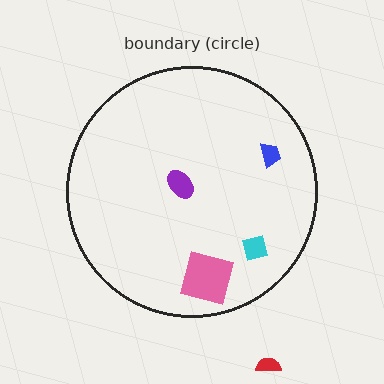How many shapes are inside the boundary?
4 inside, 1 outside.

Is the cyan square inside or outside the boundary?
Inside.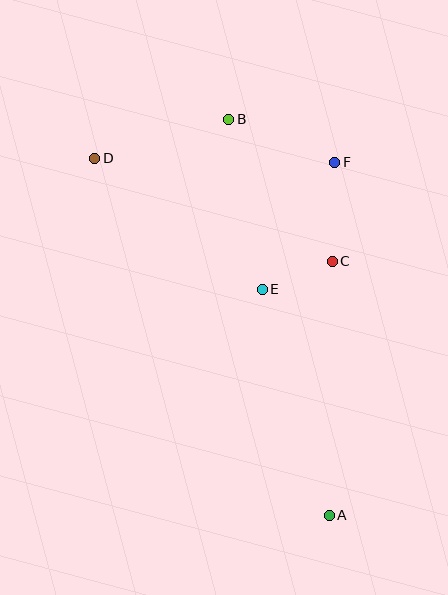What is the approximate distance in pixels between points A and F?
The distance between A and F is approximately 353 pixels.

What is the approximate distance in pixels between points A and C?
The distance between A and C is approximately 254 pixels.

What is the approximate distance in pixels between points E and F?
The distance between E and F is approximately 146 pixels.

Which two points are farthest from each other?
Points A and D are farthest from each other.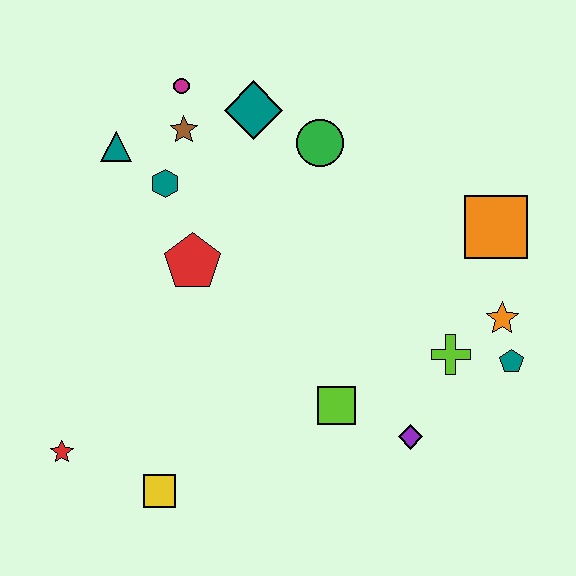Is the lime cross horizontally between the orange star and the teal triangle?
Yes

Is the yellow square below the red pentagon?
Yes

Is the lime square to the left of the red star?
No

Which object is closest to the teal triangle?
The teal hexagon is closest to the teal triangle.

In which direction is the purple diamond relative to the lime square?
The purple diamond is to the right of the lime square.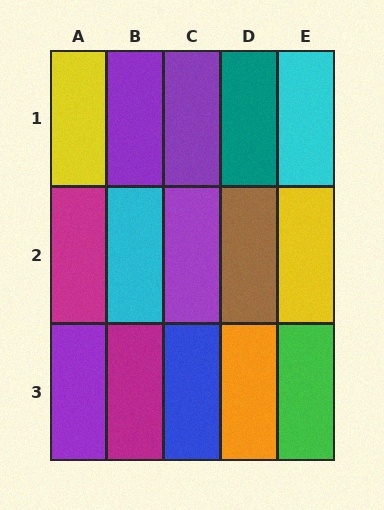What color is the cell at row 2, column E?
Yellow.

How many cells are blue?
1 cell is blue.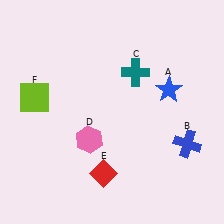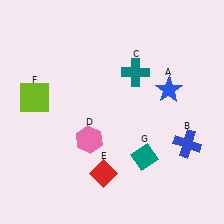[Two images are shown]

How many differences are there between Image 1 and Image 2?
There is 1 difference between the two images.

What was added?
A teal diamond (G) was added in Image 2.